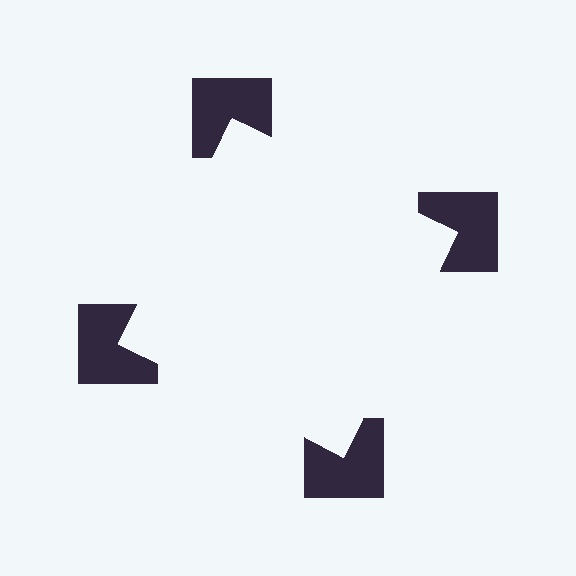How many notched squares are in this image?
There are 4 — one at each vertex of the illusory square.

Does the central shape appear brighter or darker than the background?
It typically appears slightly brighter than the background, even though no actual brightness change is drawn.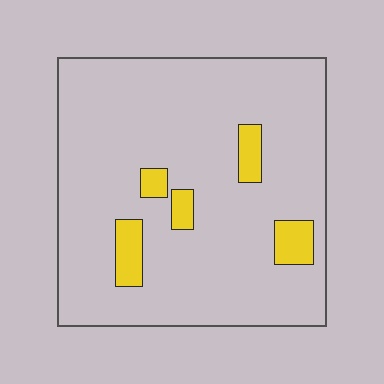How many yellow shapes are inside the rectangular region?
5.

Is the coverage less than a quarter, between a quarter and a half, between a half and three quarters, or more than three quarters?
Less than a quarter.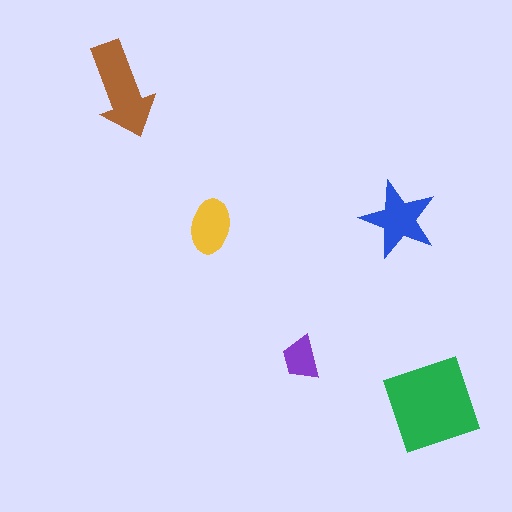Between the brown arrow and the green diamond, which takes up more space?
The green diamond.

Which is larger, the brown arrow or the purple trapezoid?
The brown arrow.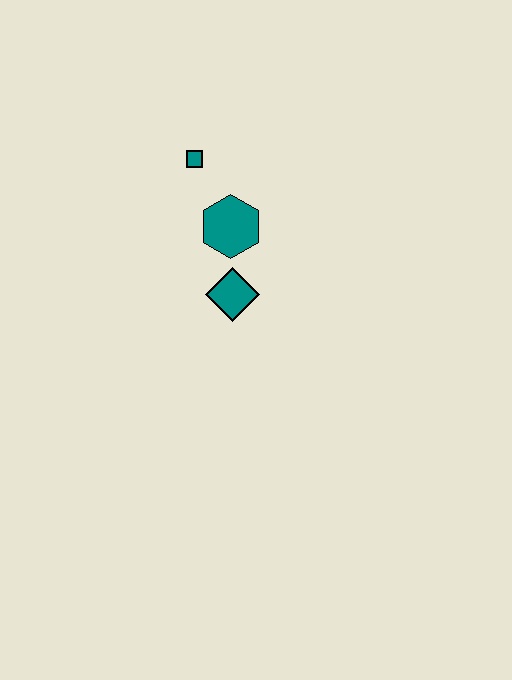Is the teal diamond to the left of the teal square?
No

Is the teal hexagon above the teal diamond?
Yes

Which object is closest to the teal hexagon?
The teal diamond is closest to the teal hexagon.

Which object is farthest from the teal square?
The teal diamond is farthest from the teal square.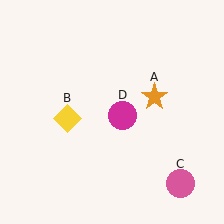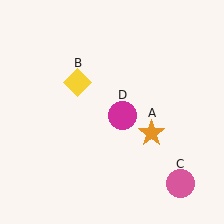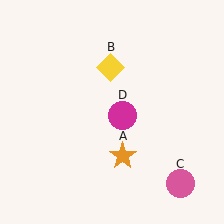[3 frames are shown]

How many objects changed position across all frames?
2 objects changed position: orange star (object A), yellow diamond (object B).